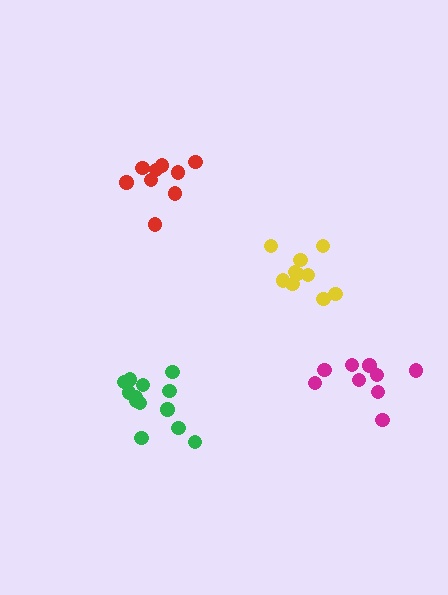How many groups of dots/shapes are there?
There are 4 groups.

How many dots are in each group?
Group 1: 9 dots, Group 2: 10 dots, Group 3: 13 dots, Group 4: 9 dots (41 total).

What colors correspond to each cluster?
The clusters are colored: red, yellow, green, magenta.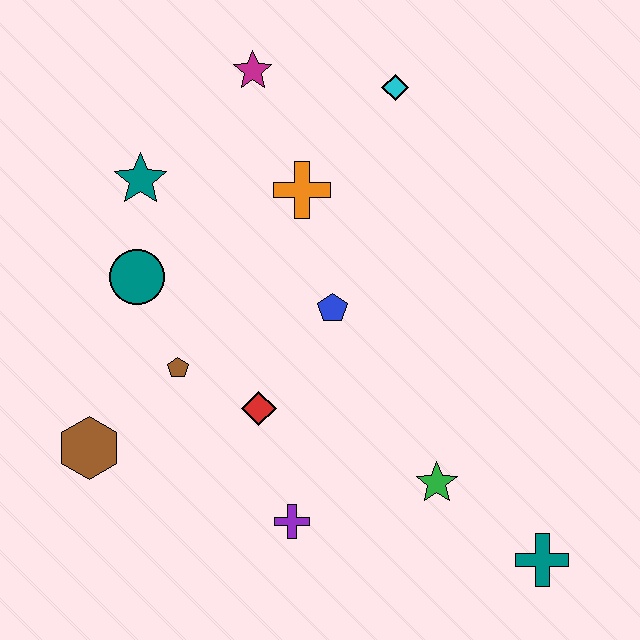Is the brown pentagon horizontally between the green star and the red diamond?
No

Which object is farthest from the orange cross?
The teal cross is farthest from the orange cross.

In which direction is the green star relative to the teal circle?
The green star is to the right of the teal circle.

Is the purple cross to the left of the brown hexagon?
No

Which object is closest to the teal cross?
The green star is closest to the teal cross.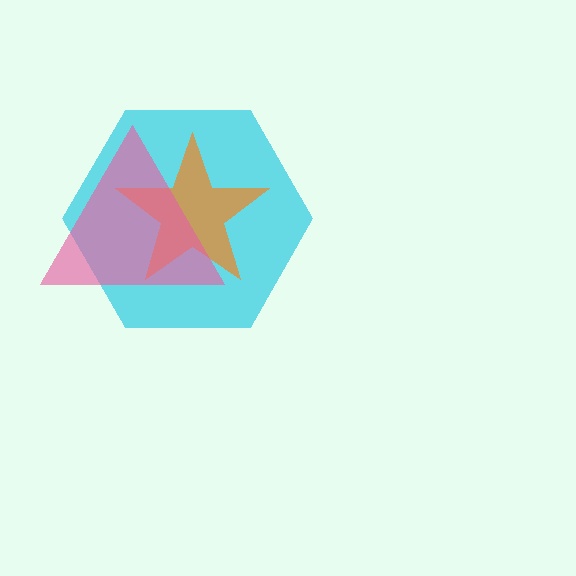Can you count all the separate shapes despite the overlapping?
Yes, there are 3 separate shapes.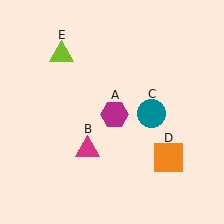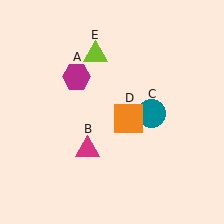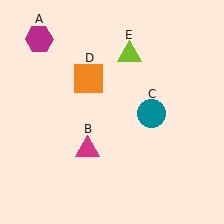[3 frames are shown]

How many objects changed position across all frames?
3 objects changed position: magenta hexagon (object A), orange square (object D), lime triangle (object E).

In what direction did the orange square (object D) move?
The orange square (object D) moved up and to the left.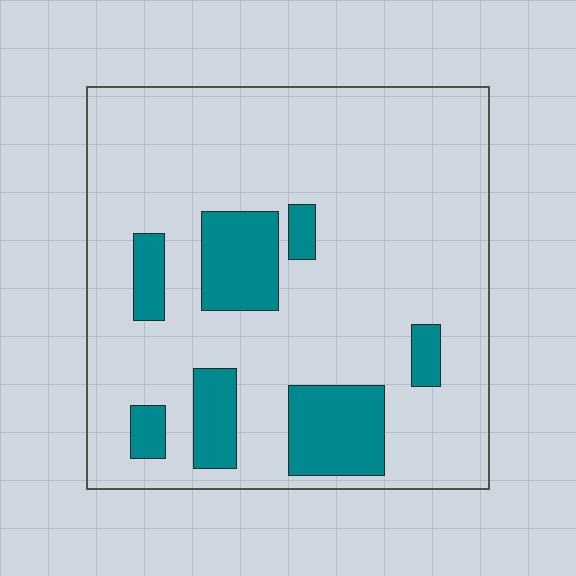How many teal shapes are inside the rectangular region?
7.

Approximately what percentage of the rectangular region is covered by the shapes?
Approximately 20%.